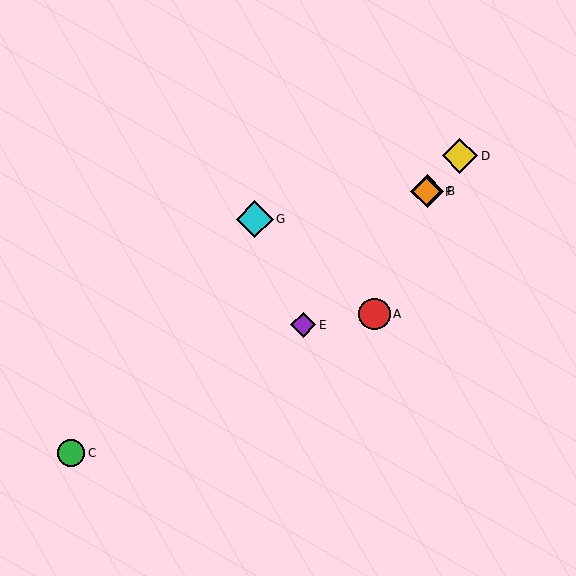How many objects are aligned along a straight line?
4 objects (B, D, E, F) are aligned along a straight line.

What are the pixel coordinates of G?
Object G is at (255, 219).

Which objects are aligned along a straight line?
Objects B, D, E, F are aligned along a straight line.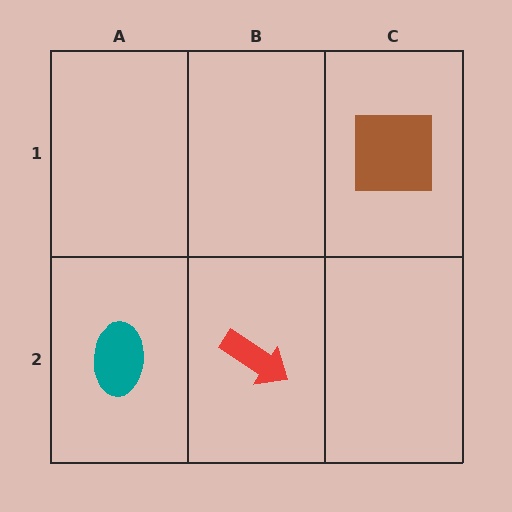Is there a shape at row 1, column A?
No, that cell is empty.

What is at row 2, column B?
A red arrow.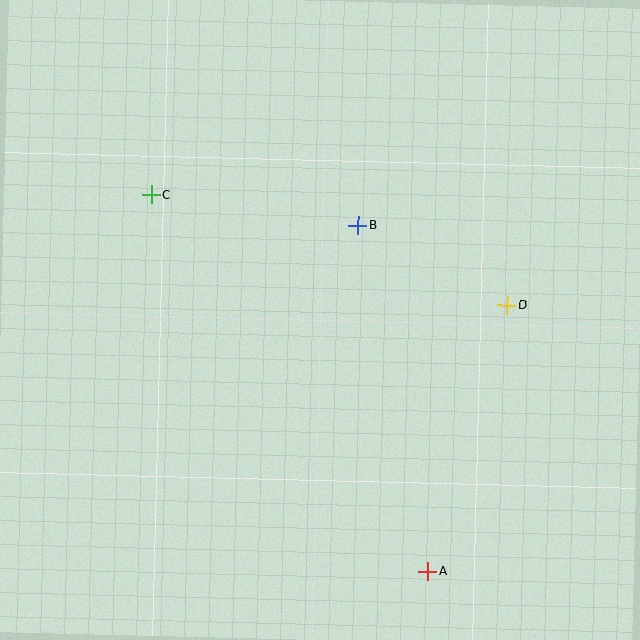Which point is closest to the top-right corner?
Point D is closest to the top-right corner.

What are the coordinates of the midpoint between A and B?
The midpoint between A and B is at (393, 398).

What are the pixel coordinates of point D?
Point D is at (507, 305).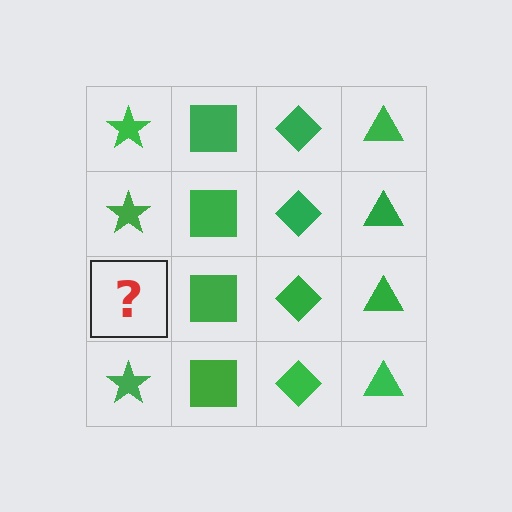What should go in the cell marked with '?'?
The missing cell should contain a green star.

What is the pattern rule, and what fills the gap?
The rule is that each column has a consistent shape. The gap should be filled with a green star.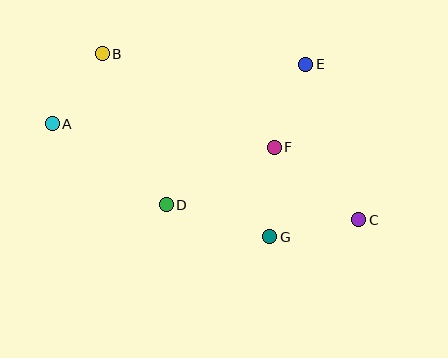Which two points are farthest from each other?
Points A and C are farthest from each other.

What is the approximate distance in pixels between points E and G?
The distance between E and G is approximately 176 pixels.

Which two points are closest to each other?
Points A and B are closest to each other.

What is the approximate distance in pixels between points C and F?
The distance between C and F is approximately 112 pixels.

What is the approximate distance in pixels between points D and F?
The distance between D and F is approximately 123 pixels.